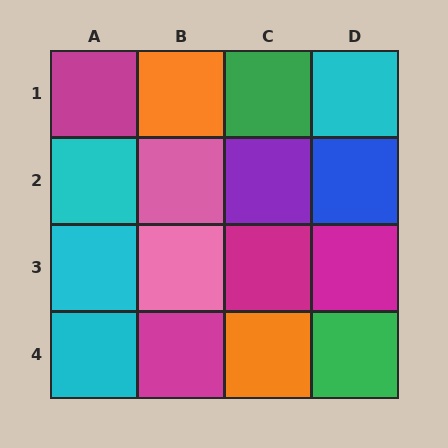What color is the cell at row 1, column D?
Cyan.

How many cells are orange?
2 cells are orange.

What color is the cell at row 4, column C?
Orange.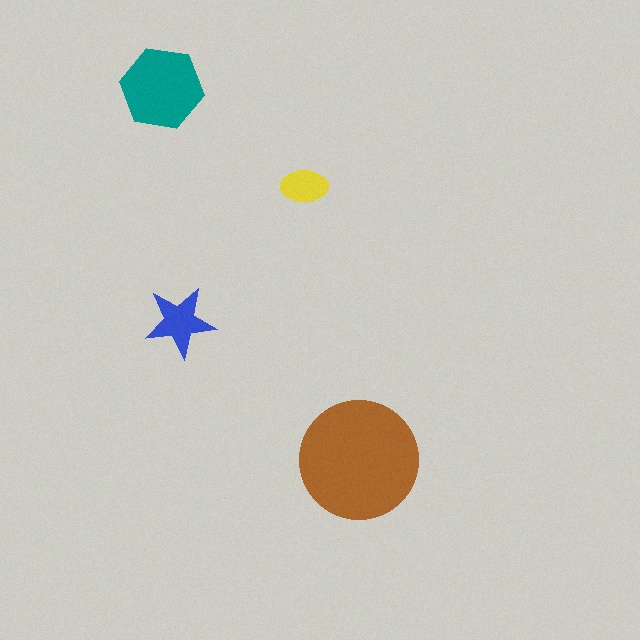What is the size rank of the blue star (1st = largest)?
3rd.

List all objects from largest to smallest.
The brown circle, the teal hexagon, the blue star, the yellow ellipse.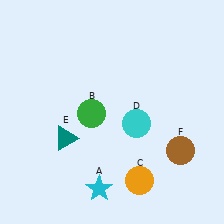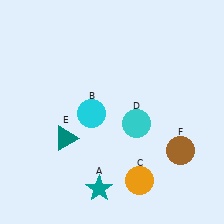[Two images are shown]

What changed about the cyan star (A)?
In Image 1, A is cyan. In Image 2, it changed to teal.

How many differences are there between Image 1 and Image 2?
There are 2 differences between the two images.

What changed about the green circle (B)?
In Image 1, B is green. In Image 2, it changed to cyan.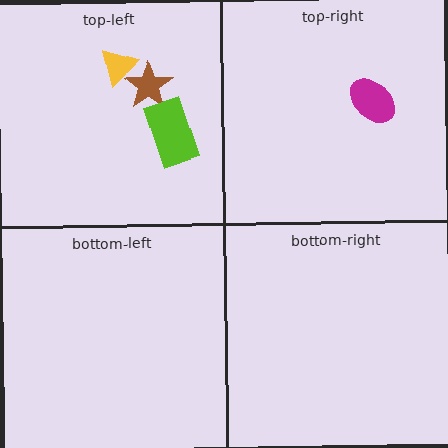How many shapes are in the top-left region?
3.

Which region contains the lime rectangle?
The top-left region.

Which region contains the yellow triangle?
The top-left region.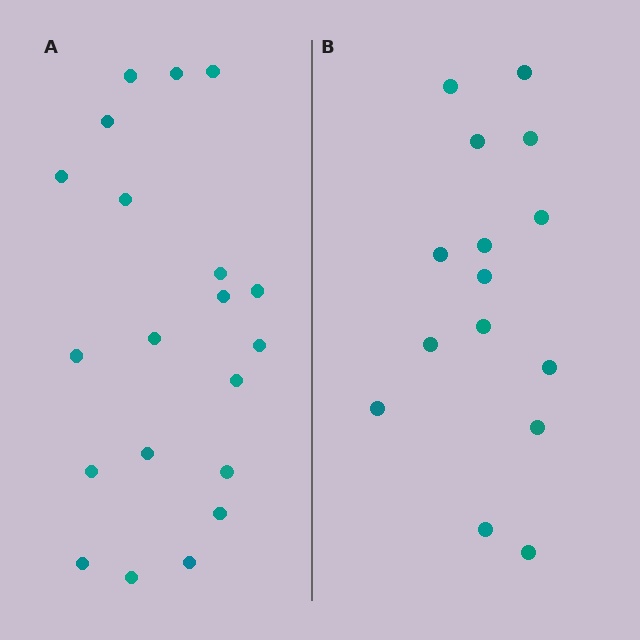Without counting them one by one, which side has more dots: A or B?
Region A (the left region) has more dots.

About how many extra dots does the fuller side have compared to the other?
Region A has about 5 more dots than region B.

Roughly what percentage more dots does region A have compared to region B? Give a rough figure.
About 35% more.